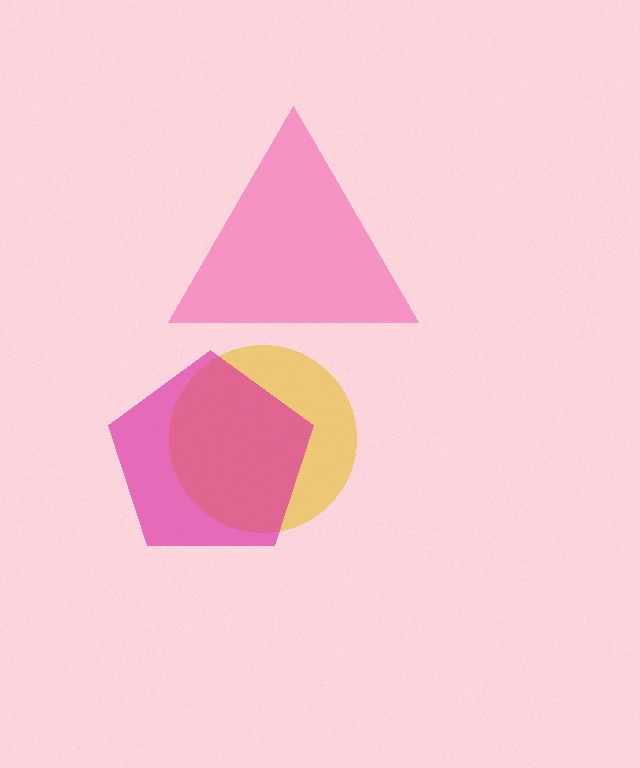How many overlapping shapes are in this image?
There are 3 overlapping shapes in the image.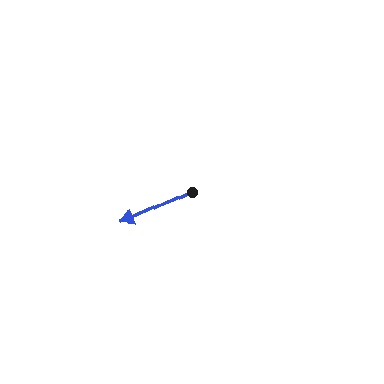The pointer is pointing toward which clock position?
Roughly 8 o'clock.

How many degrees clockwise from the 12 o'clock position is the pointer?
Approximately 245 degrees.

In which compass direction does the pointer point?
Southwest.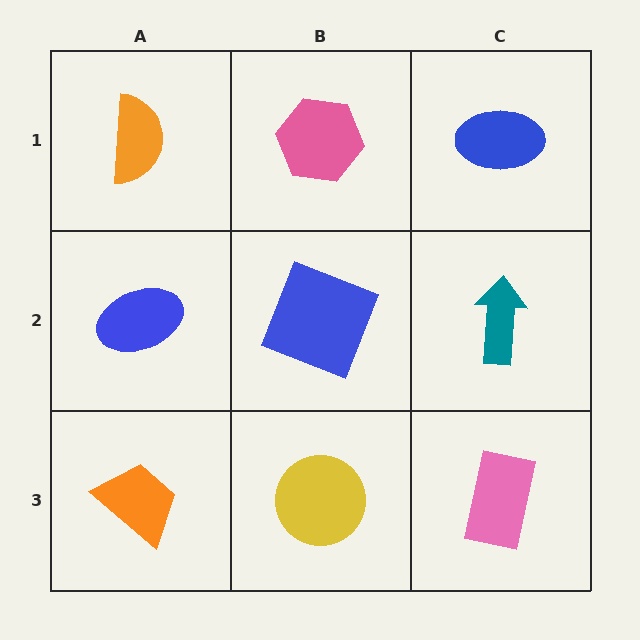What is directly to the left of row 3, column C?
A yellow circle.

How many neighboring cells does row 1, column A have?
2.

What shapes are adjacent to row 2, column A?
An orange semicircle (row 1, column A), an orange trapezoid (row 3, column A), a blue square (row 2, column B).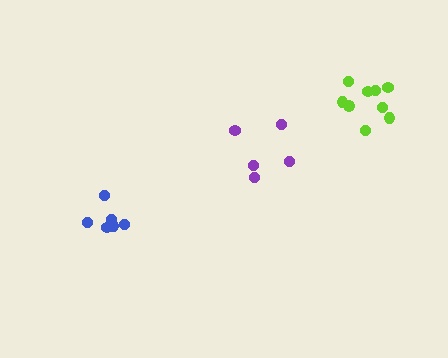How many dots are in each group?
Group 1: 6 dots, Group 2: 5 dots, Group 3: 9 dots (20 total).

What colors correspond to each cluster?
The clusters are colored: blue, purple, lime.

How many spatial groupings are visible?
There are 3 spatial groupings.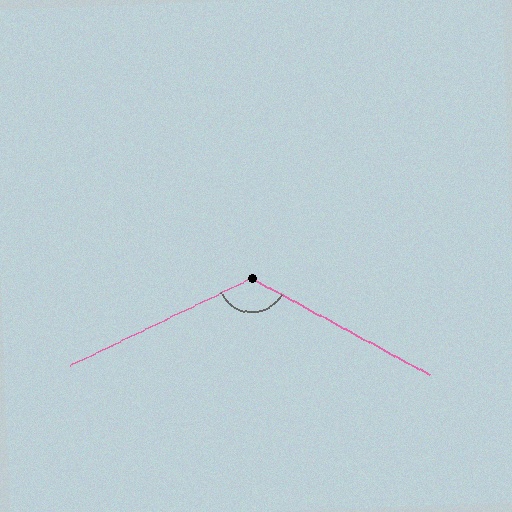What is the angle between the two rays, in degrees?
Approximately 126 degrees.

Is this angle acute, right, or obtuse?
It is obtuse.